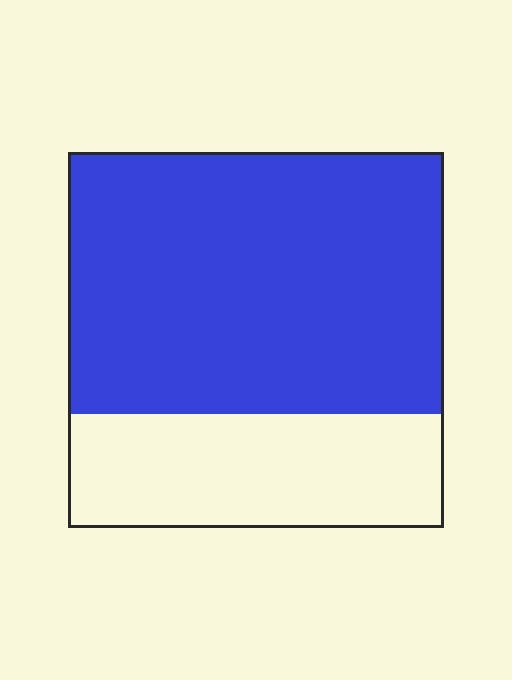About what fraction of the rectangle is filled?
About two thirds (2/3).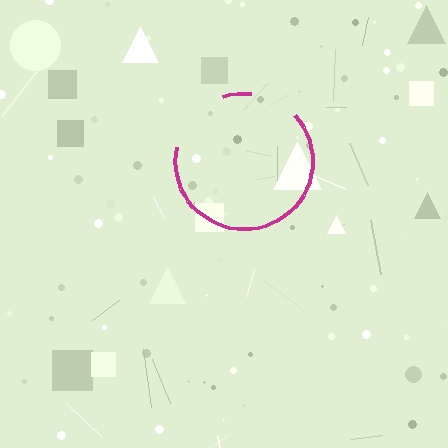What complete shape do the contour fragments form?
The contour fragments form a circle.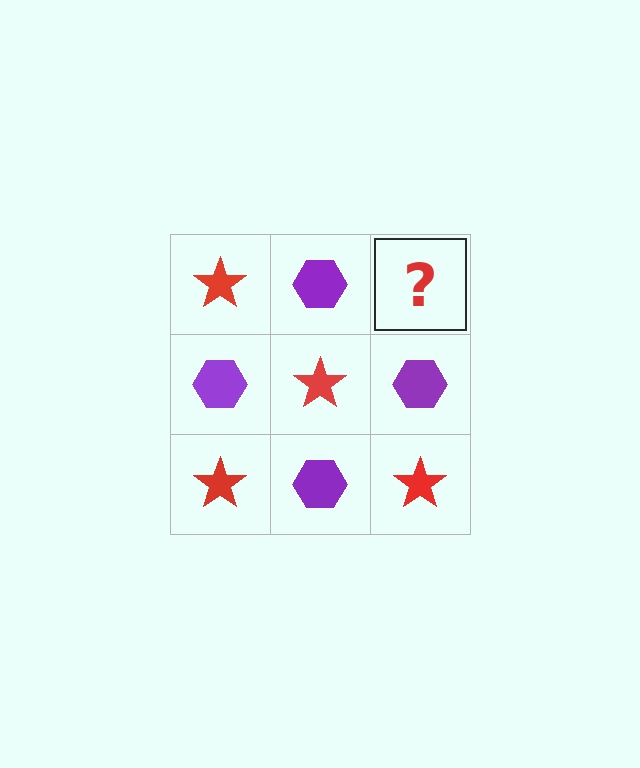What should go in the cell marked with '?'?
The missing cell should contain a red star.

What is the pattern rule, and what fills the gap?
The rule is that it alternates red star and purple hexagon in a checkerboard pattern. The gap should be filled with a red star.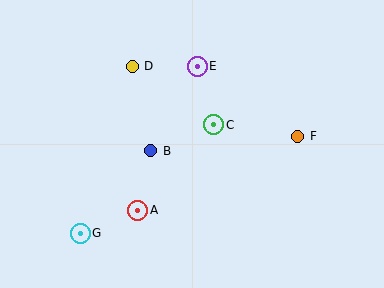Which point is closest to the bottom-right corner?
Point F is closest to the bottom-right corner.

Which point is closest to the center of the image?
Point C at (214, 125) is closest to the center.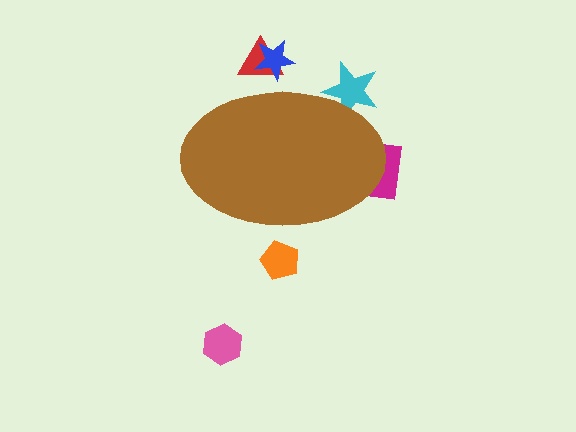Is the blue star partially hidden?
Yes, the blue star is partially hidden behind the brown ellipse.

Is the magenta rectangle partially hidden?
Yes, the magenta rectangle is partially hidden behind the brown ellipse.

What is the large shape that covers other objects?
A brown ellipse.